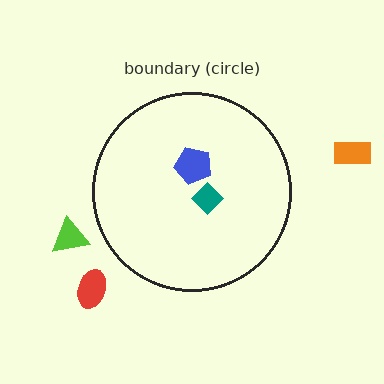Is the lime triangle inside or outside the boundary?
Outside.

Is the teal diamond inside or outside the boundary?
Inside.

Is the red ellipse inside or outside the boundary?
Outside.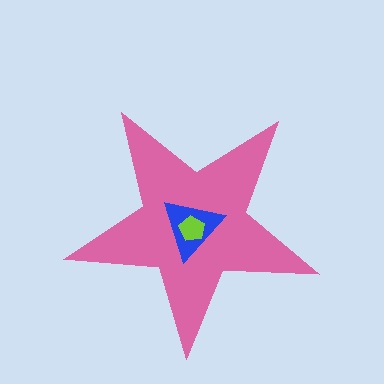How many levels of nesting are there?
3.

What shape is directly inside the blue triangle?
The lime pentagon.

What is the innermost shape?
The lime pentagon.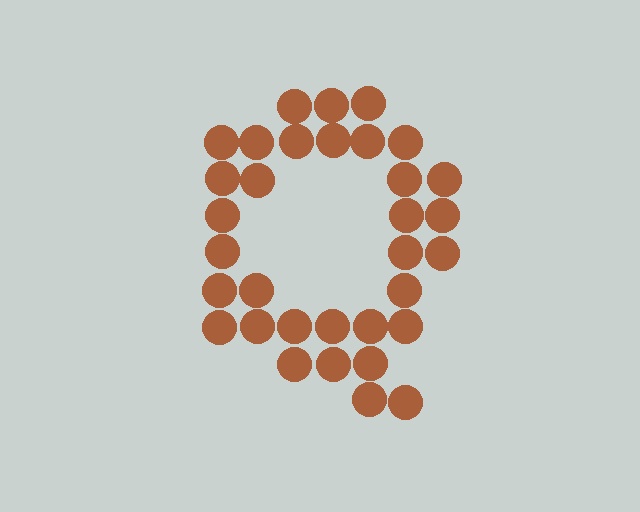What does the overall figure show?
The overall figure shows the letter Q.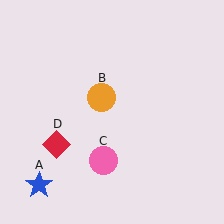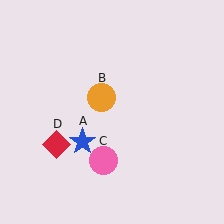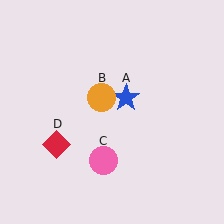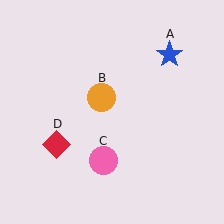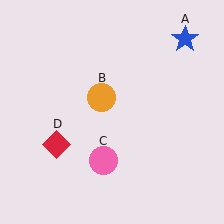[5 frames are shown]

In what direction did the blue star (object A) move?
The blue star (object A) moved up and to the right.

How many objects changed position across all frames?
1 object changed position: blue star (object A).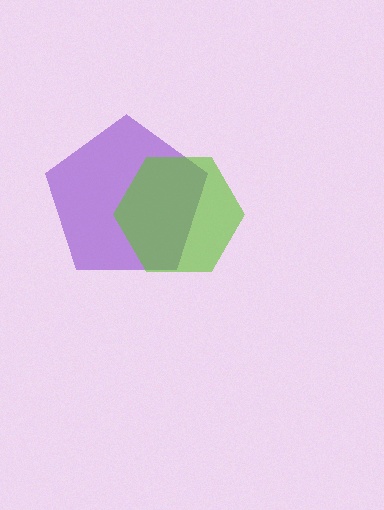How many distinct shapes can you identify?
There are 2 distinct shapes: a purple pentagon, a lime hexagon.